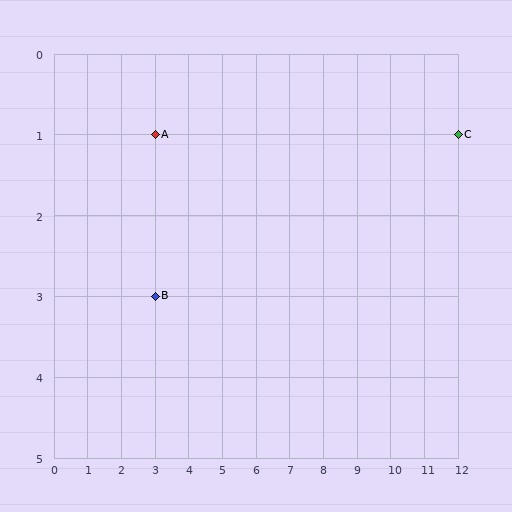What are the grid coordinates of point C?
Point C is at grid coordinates (12, 1).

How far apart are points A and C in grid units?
Points A and C are 9 columns apart.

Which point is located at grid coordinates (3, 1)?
Point A is at (3, 1).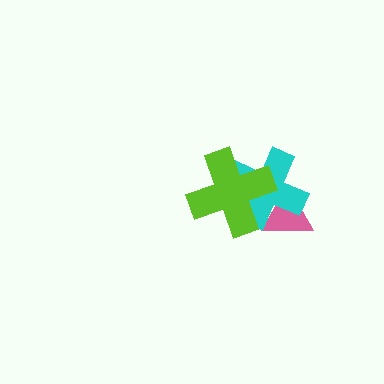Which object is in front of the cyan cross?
The lime cross is in front of the cyan cross.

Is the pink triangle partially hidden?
Yes, it is partially covered by another shape.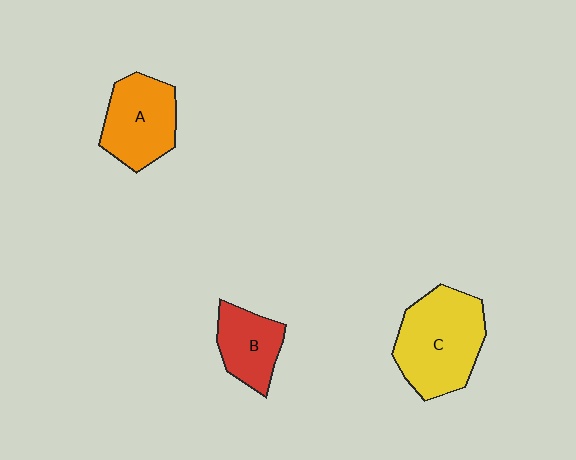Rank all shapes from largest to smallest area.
From largest to smallest: C (yellow), A (orange), B (red).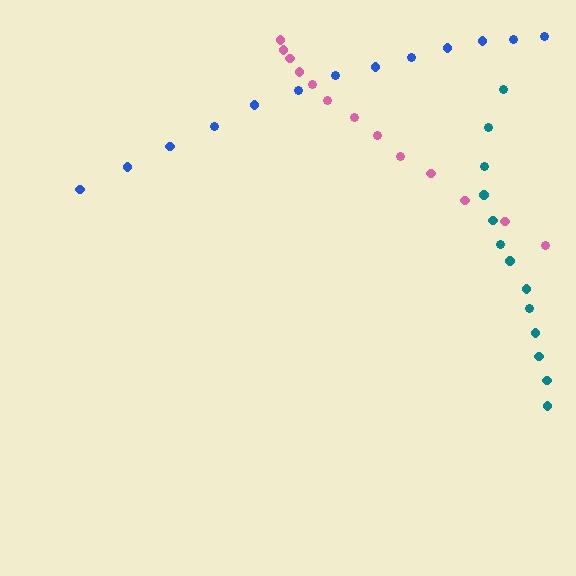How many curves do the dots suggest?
There are 3 distinct paths.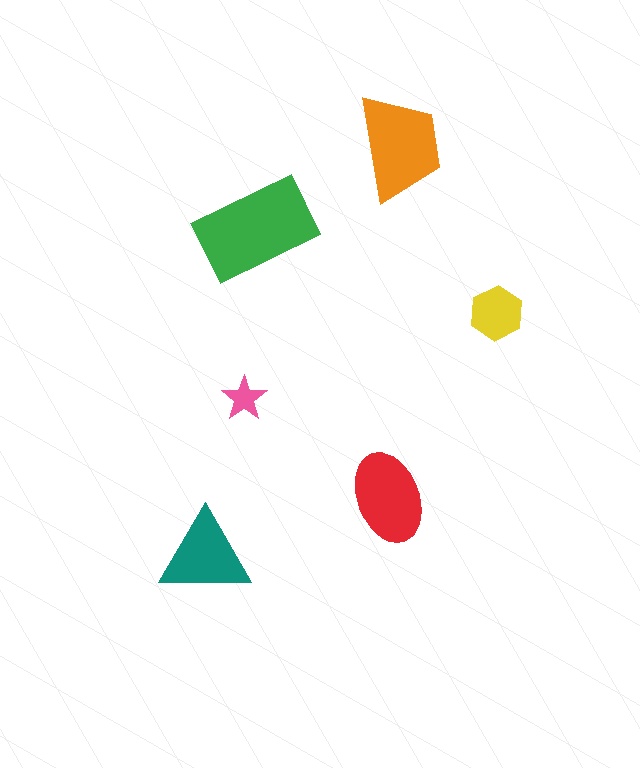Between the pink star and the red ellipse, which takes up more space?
The red ellipse.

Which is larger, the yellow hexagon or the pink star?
The yellow hexagon.